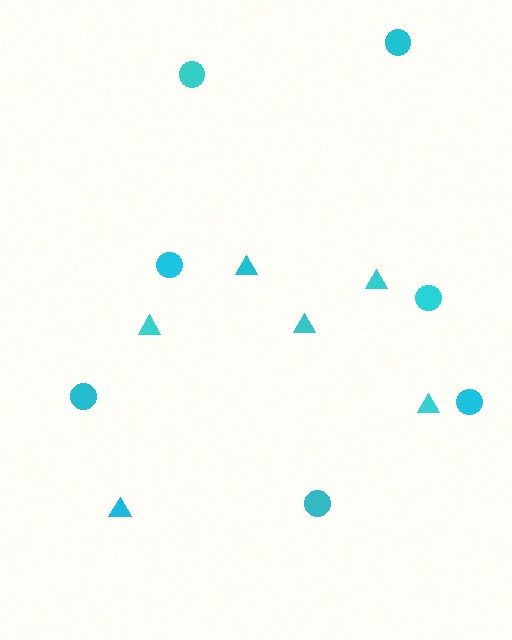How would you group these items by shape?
There are 2 groups: one group of circles (7) and one group of triangles (6).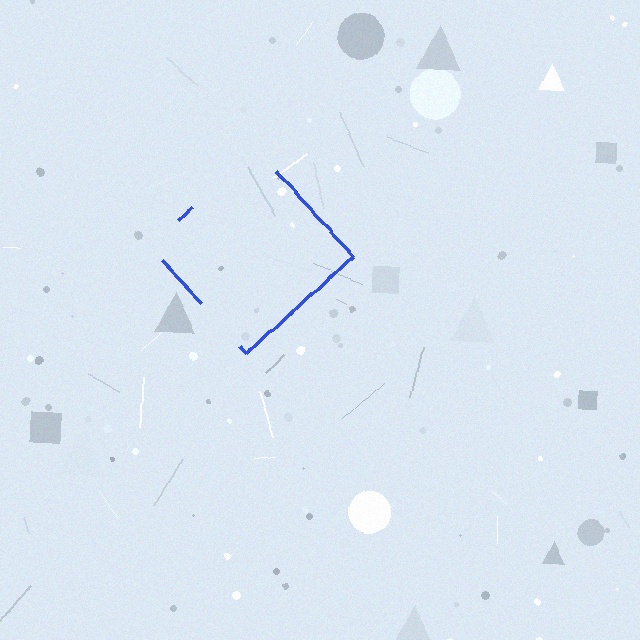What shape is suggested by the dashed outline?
The dashed outline suggests a diamond.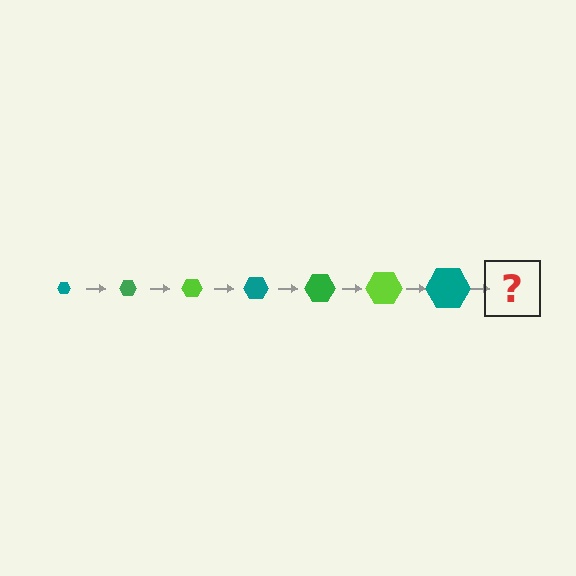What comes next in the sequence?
The next element should be a green hexagon, larger than the previous one.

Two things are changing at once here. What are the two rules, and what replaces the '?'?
The two rules are that the hexagon grows larger each step and the color cycles through teal, green, and lime. The '?' should be a green hexagon, larger than the previous one.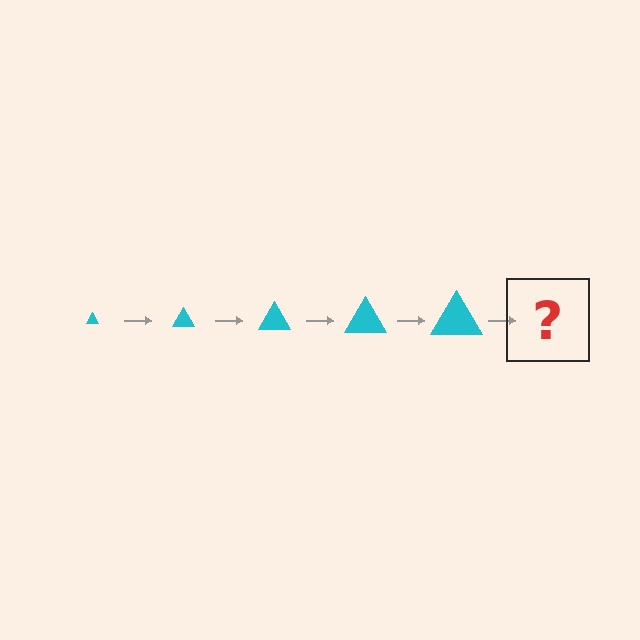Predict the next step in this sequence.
The next step is a cyan triangle, larger than the previous one.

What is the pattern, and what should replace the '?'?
The pattern is that the triangle gets progressively larger each step. The '?' should be a cyan triangle, larger than the previous one.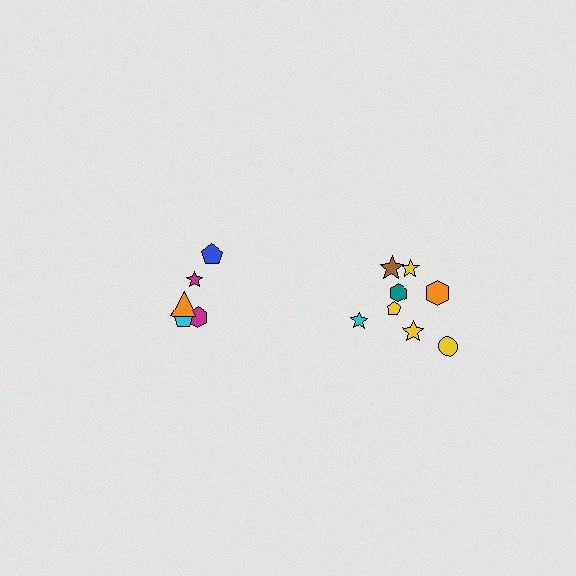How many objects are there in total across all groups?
There are 13 objects.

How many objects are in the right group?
There are 8 objects.